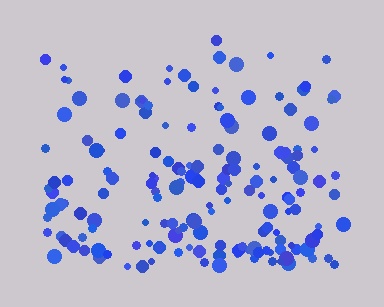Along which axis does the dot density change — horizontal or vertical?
Vertical.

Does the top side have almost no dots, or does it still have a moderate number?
Still a moderate number, just noticeably fewer than the bottom.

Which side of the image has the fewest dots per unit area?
The top.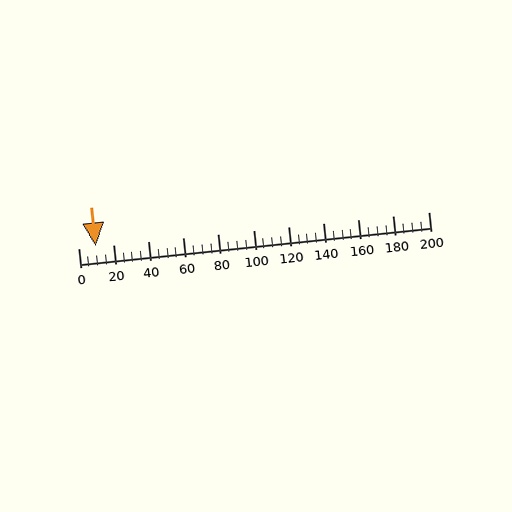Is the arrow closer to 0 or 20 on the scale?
The arrow is closer to 20.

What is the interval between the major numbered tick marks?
The major tick marks are spaced 20 units apart.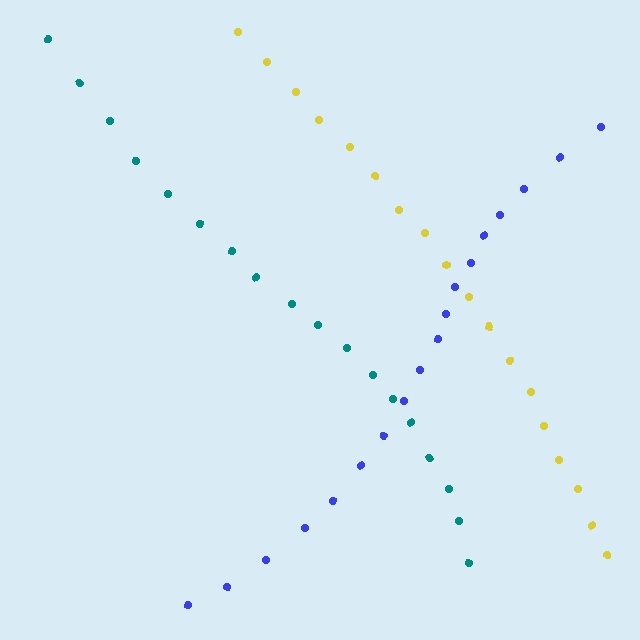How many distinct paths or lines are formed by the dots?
There are 3 distinct paths.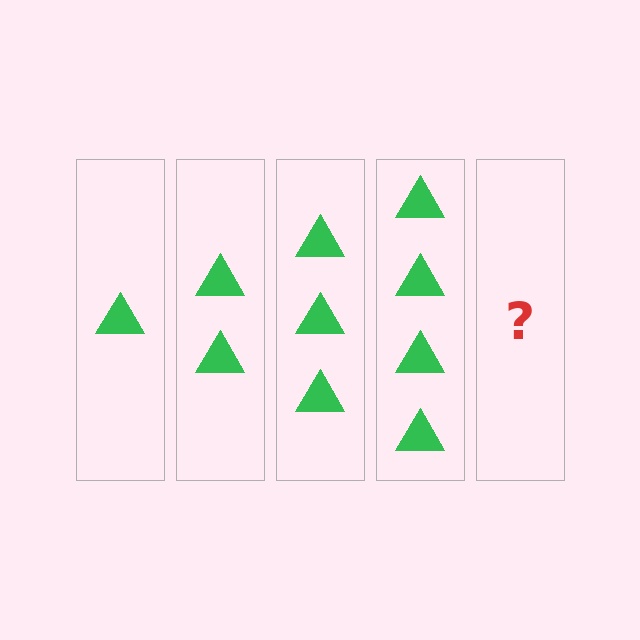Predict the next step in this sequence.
The next step is 5 triangles.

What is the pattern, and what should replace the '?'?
The pattern is that each step adds one more triangle. The '?' should be 5 triangles.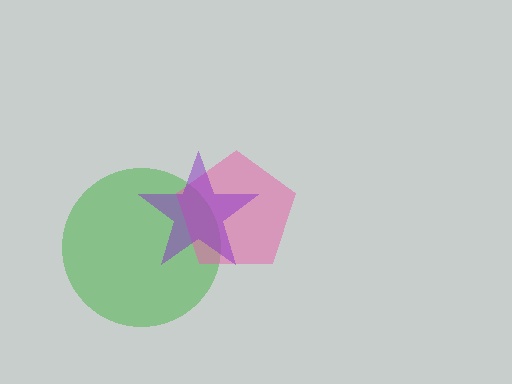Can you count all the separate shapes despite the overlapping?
Yes, there are 3 separate shapes.